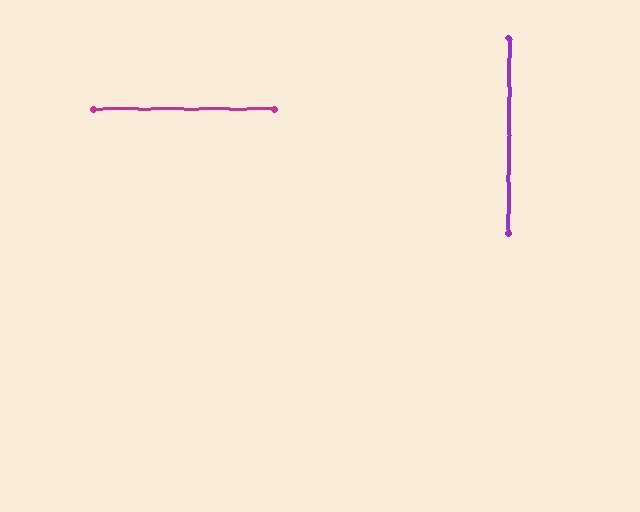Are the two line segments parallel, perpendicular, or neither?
Perpendicular — they meet at approximately 90°.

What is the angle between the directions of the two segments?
Approximately 90 degrees.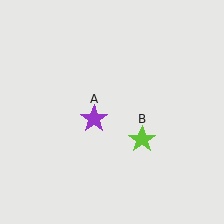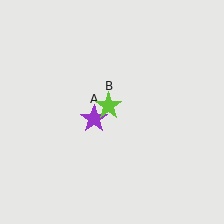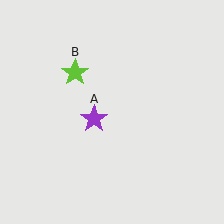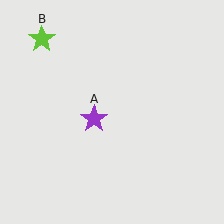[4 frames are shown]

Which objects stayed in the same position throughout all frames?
Purple star (object A) remained stationary.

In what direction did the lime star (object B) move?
The lime star (object B) moved up and to the left.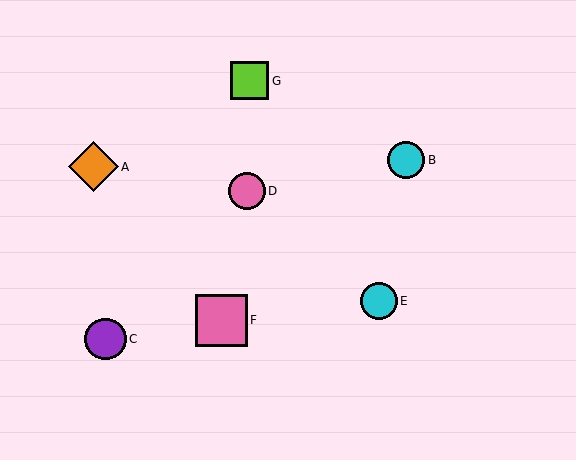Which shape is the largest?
The pink square (labeled F) is the largest.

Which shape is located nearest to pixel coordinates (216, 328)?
The pink square (labeled F) at (221, 320) is nearest to that location.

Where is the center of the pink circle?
The center of the pink circle is at (247, 191).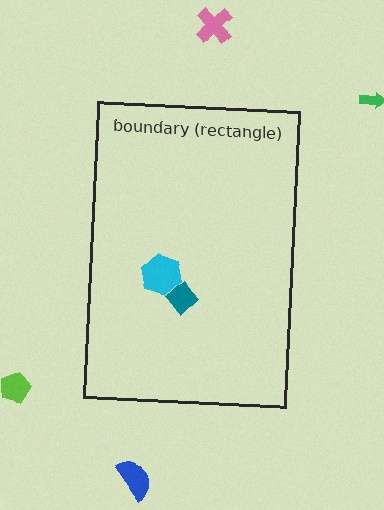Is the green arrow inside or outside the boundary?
Outside.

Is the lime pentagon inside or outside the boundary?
Outside.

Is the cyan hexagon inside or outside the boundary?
Inside.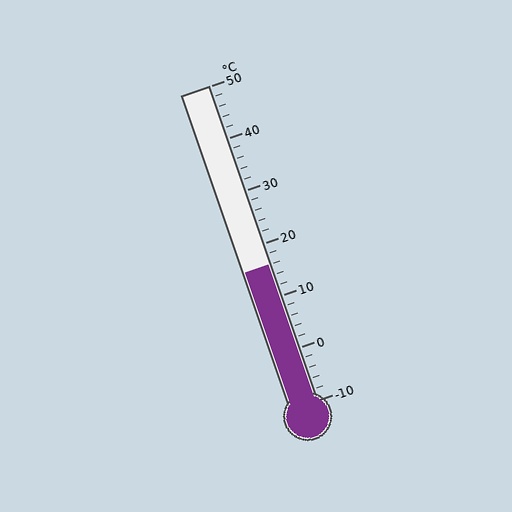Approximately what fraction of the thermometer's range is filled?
The thermometer is filled to approximately 45% of its range.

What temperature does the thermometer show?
The thermometer shows approximately 16°C.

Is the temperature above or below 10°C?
The temperature is above 10°C.